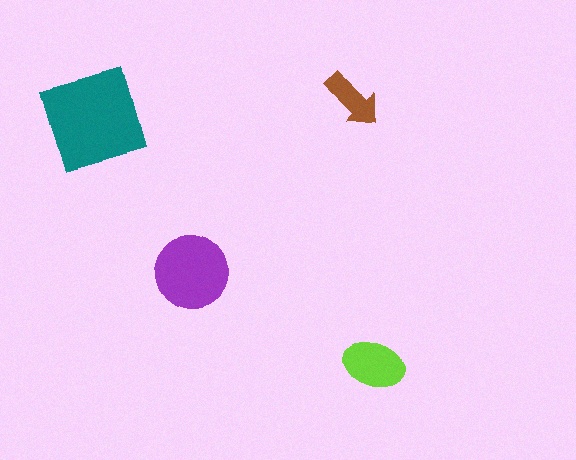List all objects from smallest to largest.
The brown arrow, the lime ellipse, the purple circle, the teal square.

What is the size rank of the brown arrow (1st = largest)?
4th.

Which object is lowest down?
The lime ellipse is bottommost.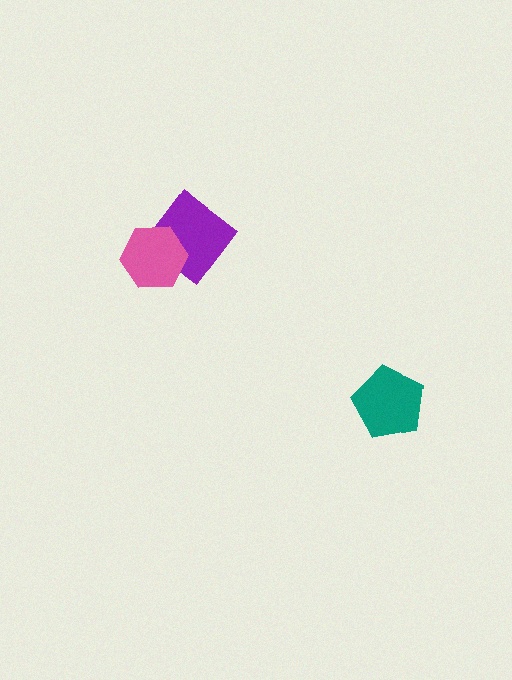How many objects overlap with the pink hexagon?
1 object overlaps with the pink hexagon.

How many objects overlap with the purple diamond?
1 object overlaps with the purple diamond.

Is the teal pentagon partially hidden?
No, no other shape covers it.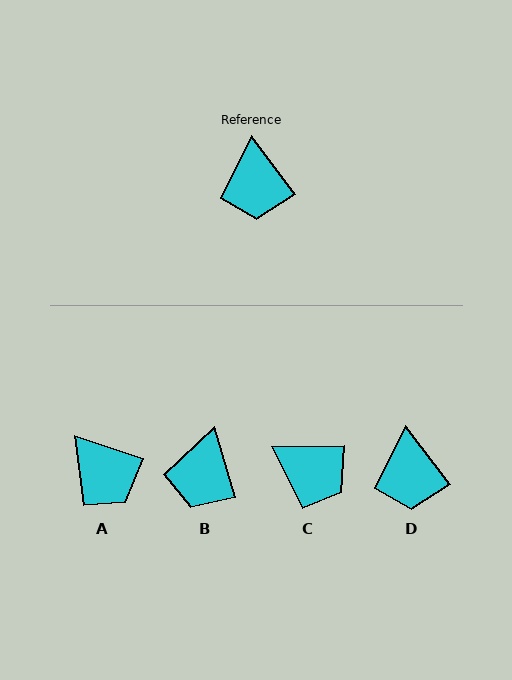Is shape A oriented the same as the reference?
No, it is off by about 34 degrees.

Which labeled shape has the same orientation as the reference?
D.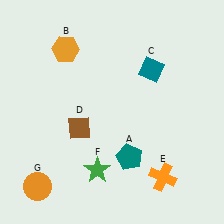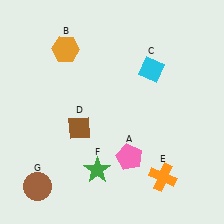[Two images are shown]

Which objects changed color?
A changed from teal to pink. C changed from teal to cyan. G changed from orange to brown.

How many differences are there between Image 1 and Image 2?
There are 3 differences between the two images.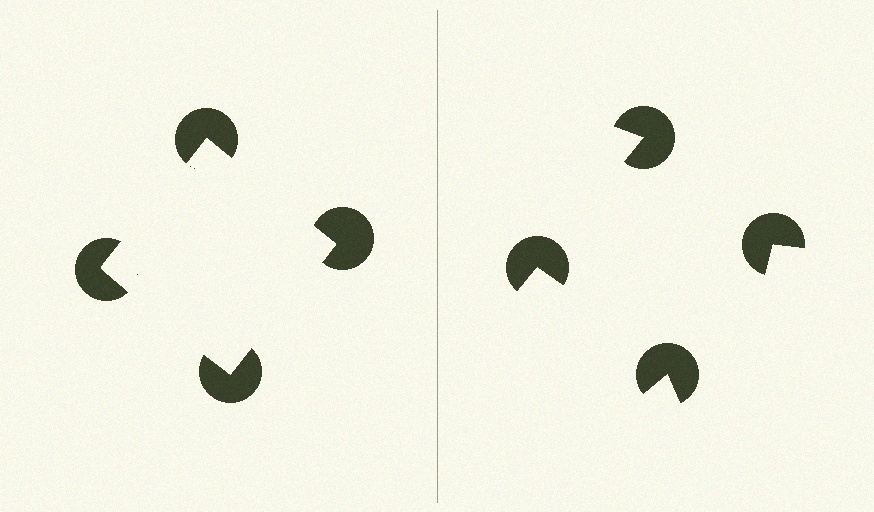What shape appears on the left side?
An illusory square.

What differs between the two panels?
The pac-man discs are positioned identically on both sides; only the wedge orientations differ. On the left they align to a square; on the right they are misaligned.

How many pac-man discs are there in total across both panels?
8 — 4 on each side.